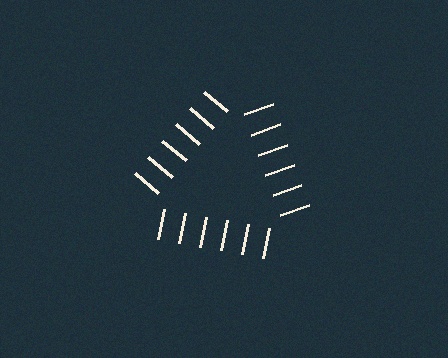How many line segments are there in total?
18 — 6 along each of the 3 edges.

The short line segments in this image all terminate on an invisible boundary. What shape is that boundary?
An illusory triangle — the line segments terminate on its edges but no continuous stroke is drawn.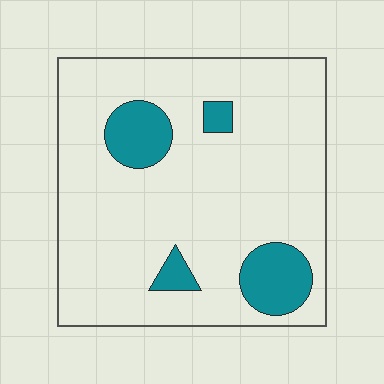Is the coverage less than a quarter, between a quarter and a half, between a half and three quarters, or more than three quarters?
Less than a quarter.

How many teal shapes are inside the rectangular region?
4.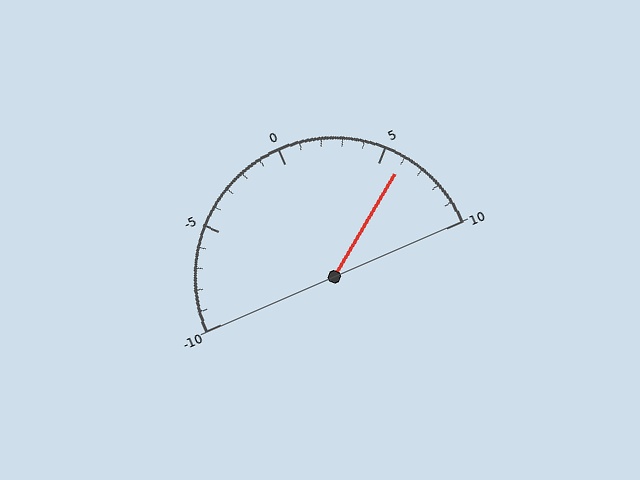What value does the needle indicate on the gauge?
The needle indicates approximately 6.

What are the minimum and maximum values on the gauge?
The gauge ranges from -10 to 10.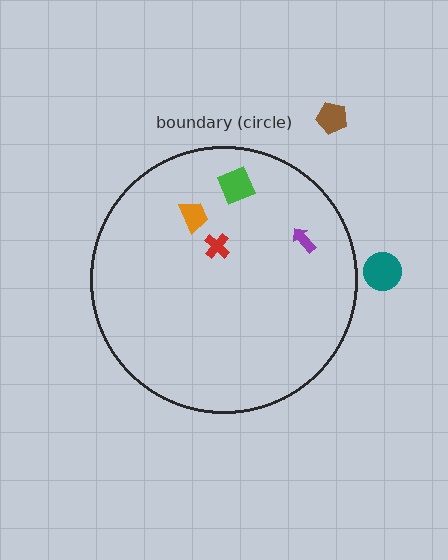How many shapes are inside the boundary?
4 inside, 2 outside.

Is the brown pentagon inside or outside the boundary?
Outside.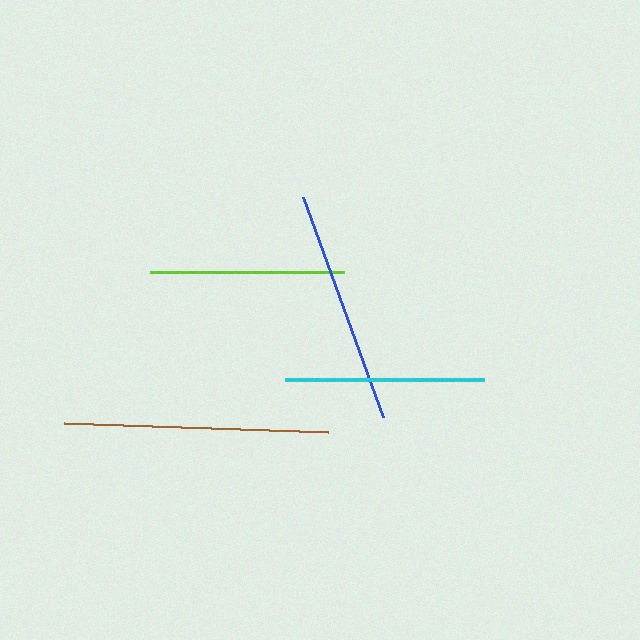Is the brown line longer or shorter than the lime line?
The brown line is longer than the lime line.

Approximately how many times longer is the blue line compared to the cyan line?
The blue line is approximately 1.2 times the length of the cyan line.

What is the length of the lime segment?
The lime segment is approximately 194 pixels long.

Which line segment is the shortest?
The lime line is the shortest at approximately 194 pixels.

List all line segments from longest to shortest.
From longest to shortest: brown, blue, cyan, lime.